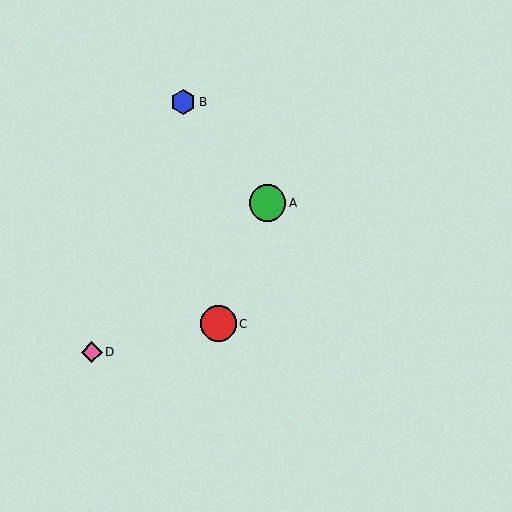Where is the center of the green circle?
The center of the green circle is at (268, 203).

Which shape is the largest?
The green circle (labeled A) is the largest.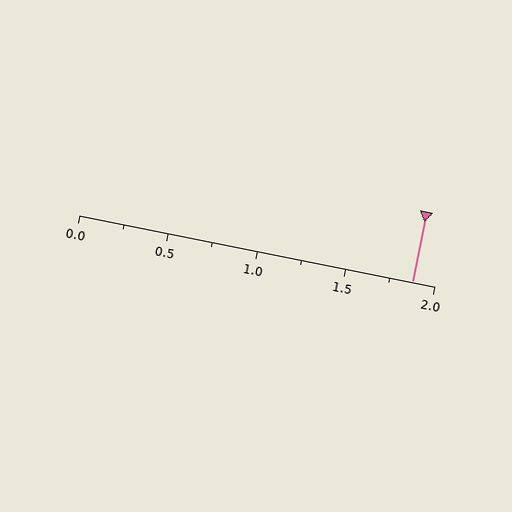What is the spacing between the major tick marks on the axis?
The major ticks are spaced 0.5 apart.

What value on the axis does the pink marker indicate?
The marker indicates approximately 1.88.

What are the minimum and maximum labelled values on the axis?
The axis runs from 0.0 to 2.0.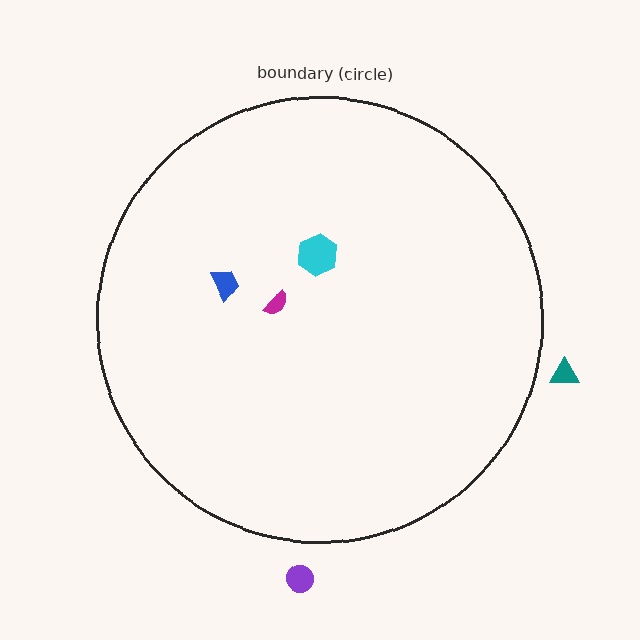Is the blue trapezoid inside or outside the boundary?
Inside.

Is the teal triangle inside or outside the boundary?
Outside.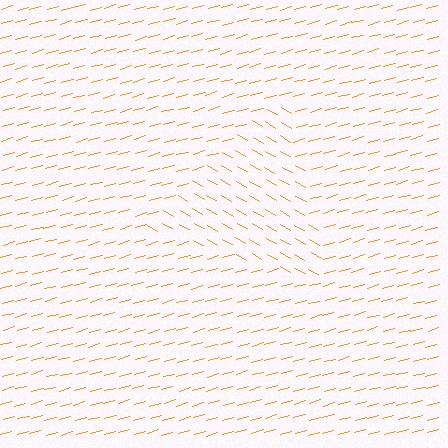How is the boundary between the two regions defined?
The boundary is defined purely by a change in line orientation (approximately 45 degrees difference). All lines are the same color and thickness.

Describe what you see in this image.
The image is filled with small orange line segments. A triangle region in the image has lines oriented differently from the surrounding lines, creating a visible texture boundary.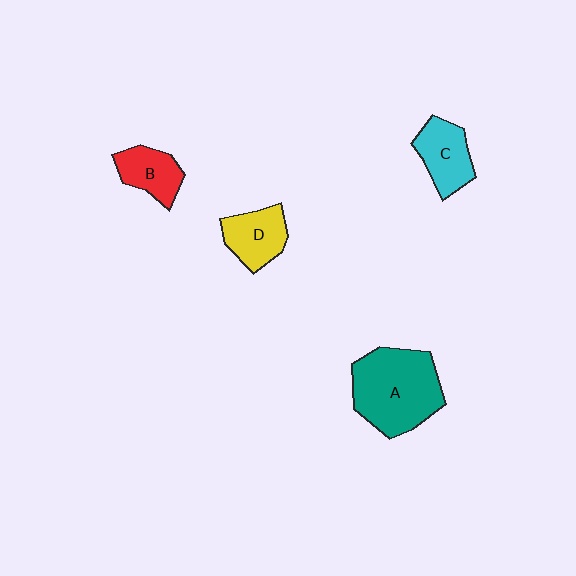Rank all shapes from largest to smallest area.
From largest to smallest: A (teal), C (cyan), D (yellow), B (red).